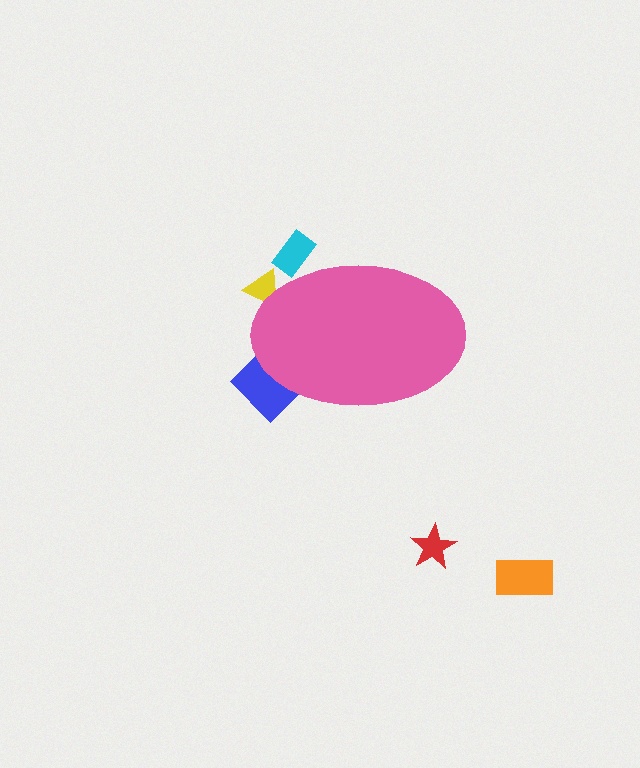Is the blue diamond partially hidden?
Yes, the blue diamond is partially hidden behind the pink ellipse.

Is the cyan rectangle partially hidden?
Yes, the cyan rectangle is partially hidden behind the pink ellipse.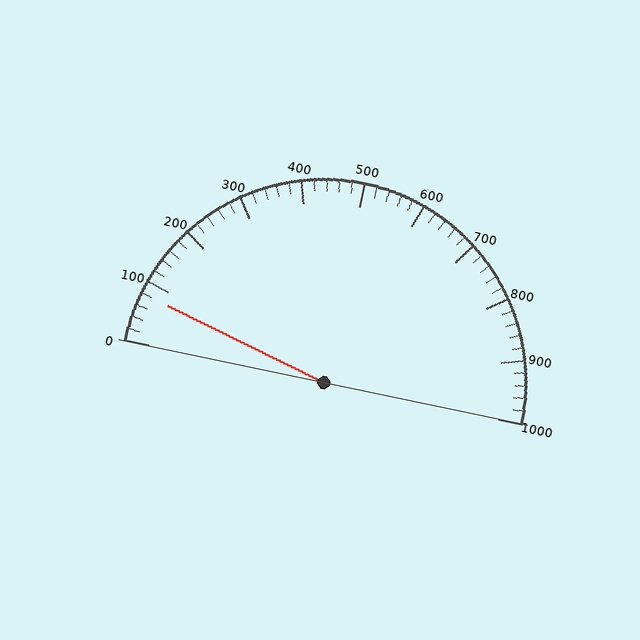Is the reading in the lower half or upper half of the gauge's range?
The reading is in the lower half of the range (0 to 1000).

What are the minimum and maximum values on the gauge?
The gauge ranges from 0 to 1000.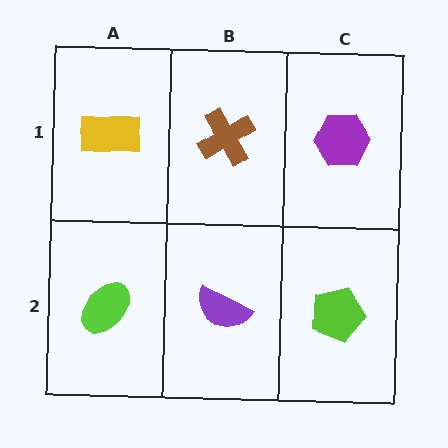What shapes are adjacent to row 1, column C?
A lime pentagon (row 2, column C), a brown cross (row 1, column B).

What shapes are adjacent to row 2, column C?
A purple hexagon (row 1, column C), a purple semicircle (row 2, column B).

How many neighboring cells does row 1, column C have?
2.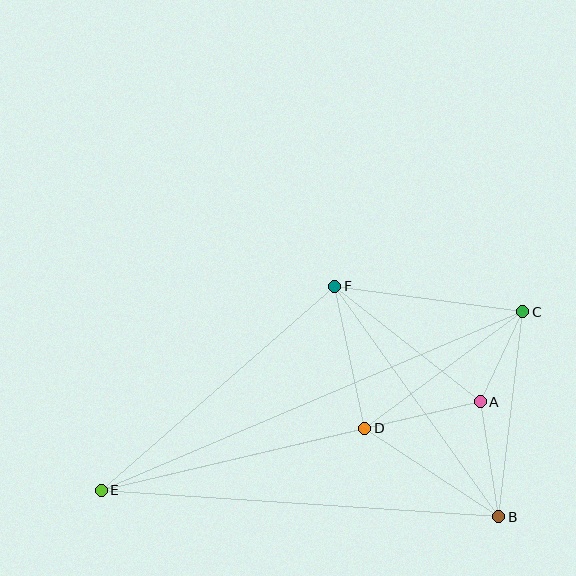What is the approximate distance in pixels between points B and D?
The distance between B and D is approximately 161 pixels.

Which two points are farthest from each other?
Points C and E are farthest from each other.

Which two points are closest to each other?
Points A and C are closest to each other.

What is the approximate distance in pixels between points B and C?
The distance between B and C is approximately 207 pixels.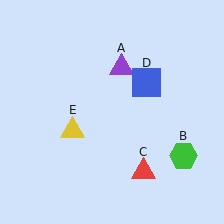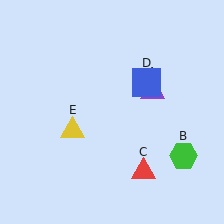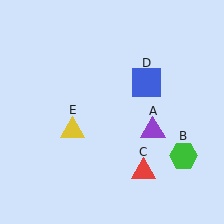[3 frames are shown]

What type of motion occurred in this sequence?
The purple triangle (object A) rotated clockwise around the center of the scene.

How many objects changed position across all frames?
1 object changed position: purple triangle (object A).